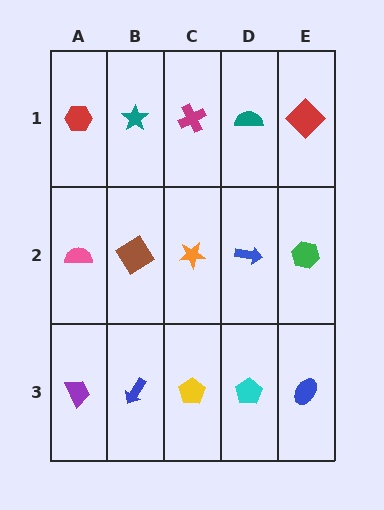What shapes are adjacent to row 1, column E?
A green hexagon (row 2, column E), a teal semicircle (row 1, column D).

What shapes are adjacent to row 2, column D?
A teal semicircle (row 1, column D), a cyan pentagon (row 3, column D), an orange star (row 2, column C), a green hexagon (row 2, column E).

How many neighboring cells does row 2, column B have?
4.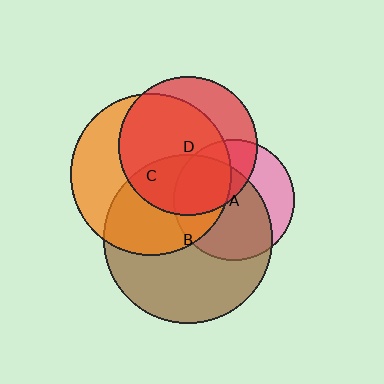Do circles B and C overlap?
Yes.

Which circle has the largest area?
Circle B (brown).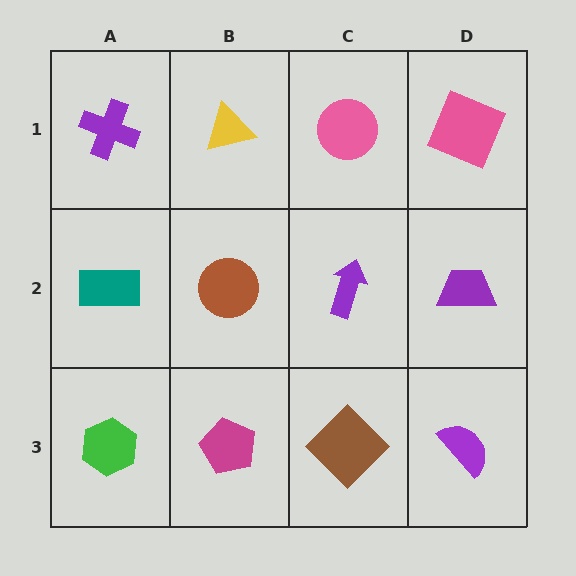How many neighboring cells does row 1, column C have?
3.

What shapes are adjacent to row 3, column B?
A brown circle (row 2, column B), a green hexagon (row 3, column A), a brown diamond (row 3, column C).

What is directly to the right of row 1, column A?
A yellow triangle.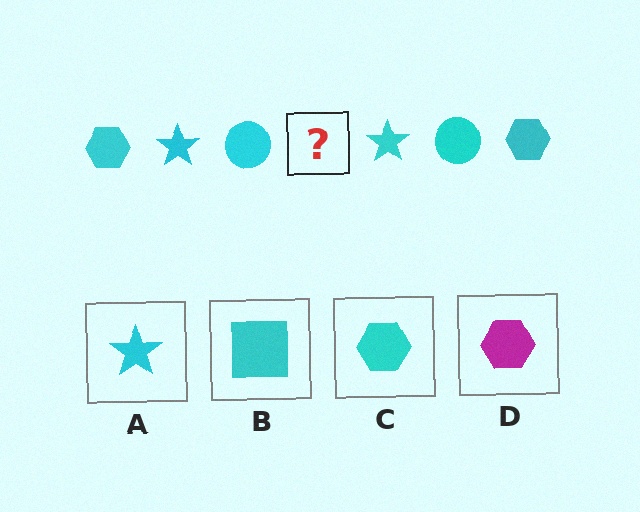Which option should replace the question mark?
Option C.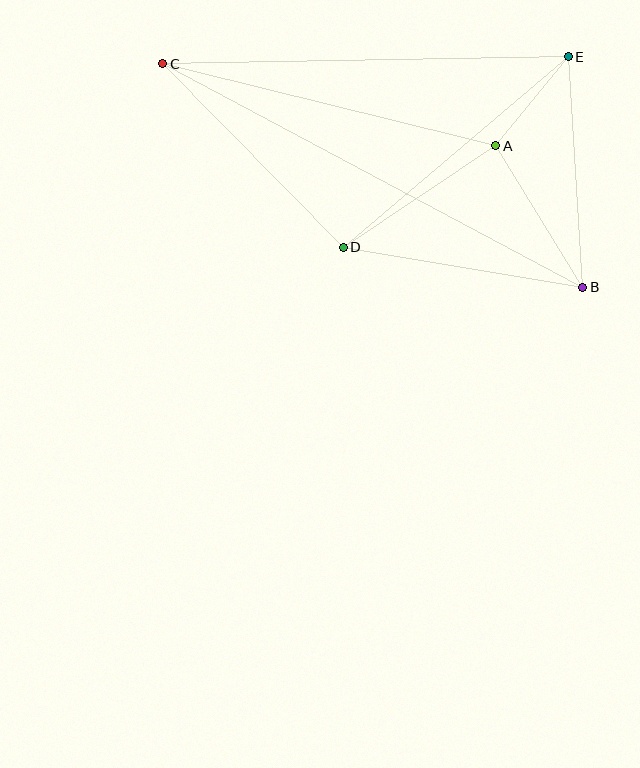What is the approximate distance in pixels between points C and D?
The distance between C and D is approximately 257 pixels.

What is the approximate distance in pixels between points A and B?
The distance between A and B is approximately 166 pixels.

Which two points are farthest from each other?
Points B and C are farthest from each other.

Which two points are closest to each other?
Points A and E are closest to each other.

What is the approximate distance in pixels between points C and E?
The distance between C and E is approximately 405 pixels.